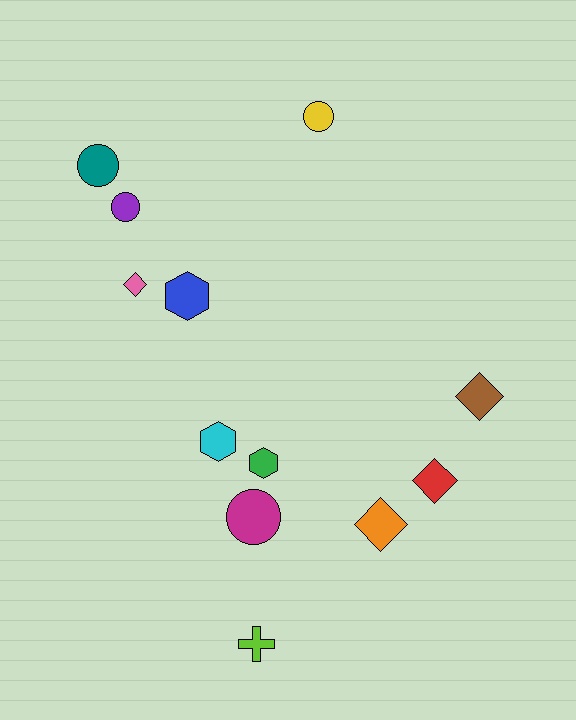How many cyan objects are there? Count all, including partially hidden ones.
There is 1 cyan object.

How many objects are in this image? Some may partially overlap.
There are 12 objects.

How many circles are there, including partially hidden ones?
There are 4 circles.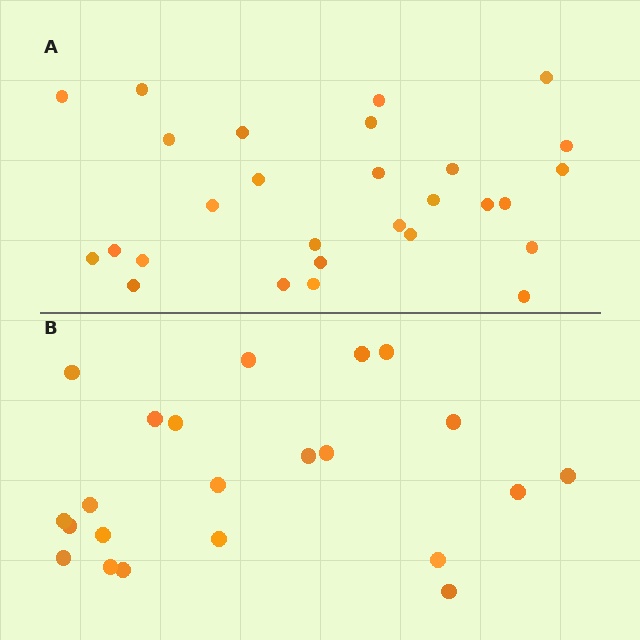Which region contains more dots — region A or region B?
Region A (the top region) has more dots.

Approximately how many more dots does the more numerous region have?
Region A has about 6 more dots than region B.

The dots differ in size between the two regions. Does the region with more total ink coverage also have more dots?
No. Region B has more total ink coverage because its dots are larger, but region A actually contains more individual dots. Total area can be misleading — the number of items is what matters here.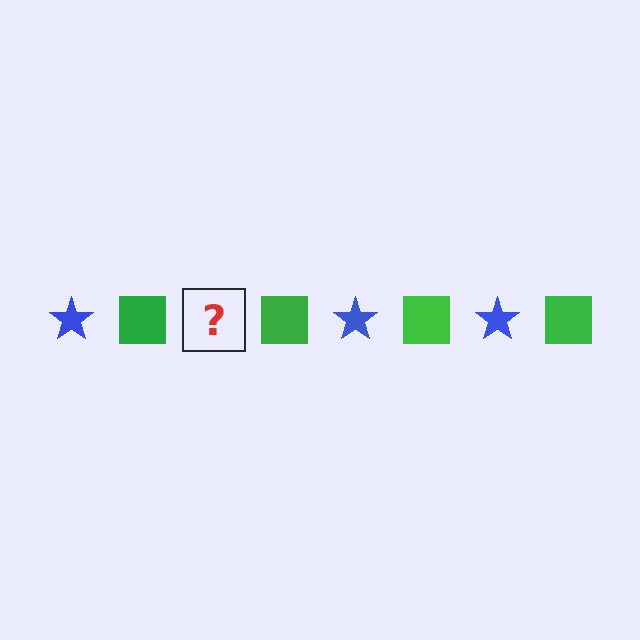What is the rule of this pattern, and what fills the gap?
The rule is that the pattern alternates between blue star and green square. The gap should be filled with a blue star.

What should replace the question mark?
The question mark should be replaced with a blue star.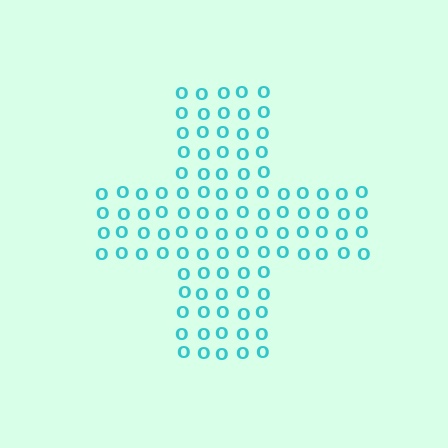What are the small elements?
The small elements are letter O's.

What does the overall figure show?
The overall figure shows a cross.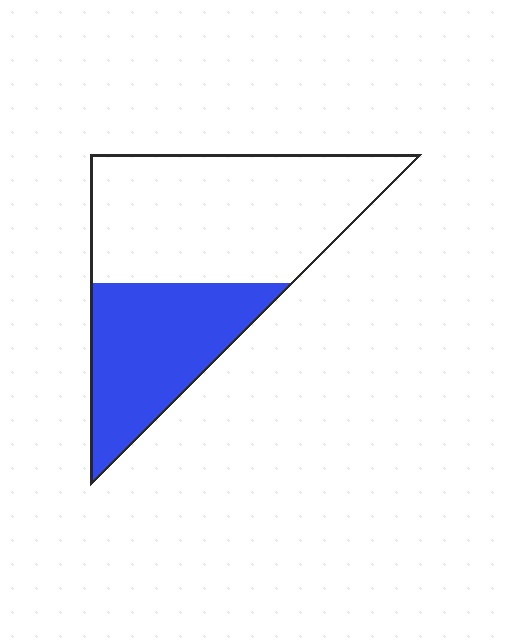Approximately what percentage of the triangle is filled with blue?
Approximately 35%.